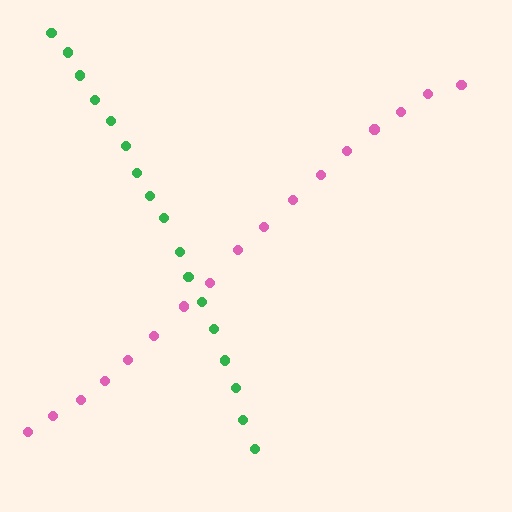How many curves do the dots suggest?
There are 2 distinct paths.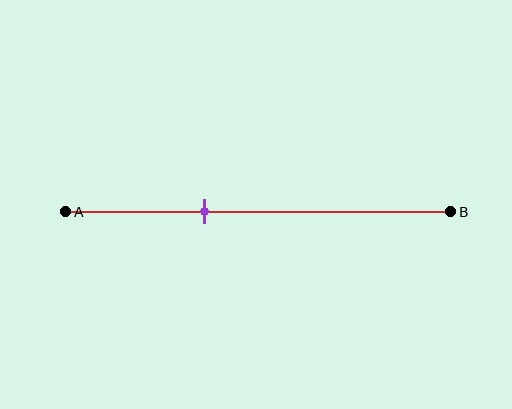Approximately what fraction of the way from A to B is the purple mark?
The purple mark is approximately 35% of the way from A to B.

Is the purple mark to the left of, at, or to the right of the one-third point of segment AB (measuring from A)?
The purple mark is approximately at the one-third point of segment AB.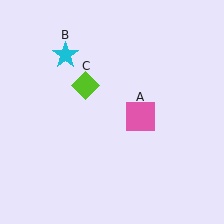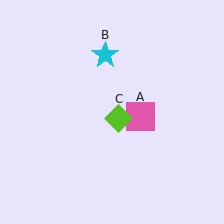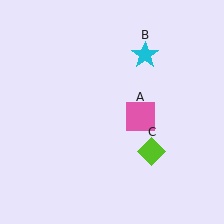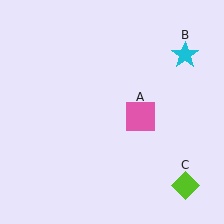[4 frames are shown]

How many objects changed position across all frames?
2 objects changed position: cyan star (object B), lime diamond (object C).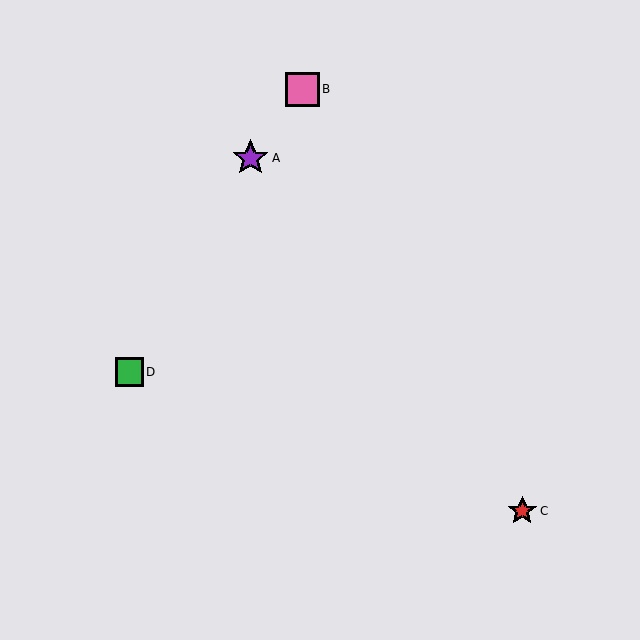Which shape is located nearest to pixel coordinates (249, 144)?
The purple star (labeled A) at (250, 158) is nearest to that location.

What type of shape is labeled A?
Shape A is a purple star.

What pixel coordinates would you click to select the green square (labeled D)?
Click at (129, 372) to select the green square D.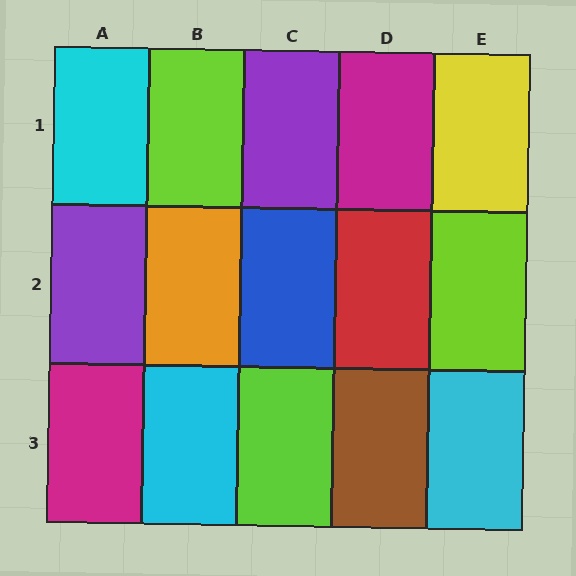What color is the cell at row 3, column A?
Magenta.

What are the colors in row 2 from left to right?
Purple, orange, blue, red, lime.